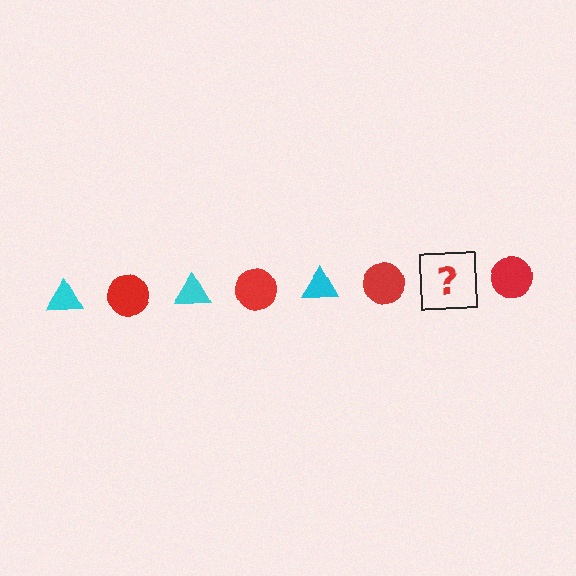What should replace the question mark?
The question mark should be replaced with a cyan triangle.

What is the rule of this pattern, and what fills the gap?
The rule is that the pattern alternates between cyan triangle and red circle. The gap should be filled with a cyan triangle.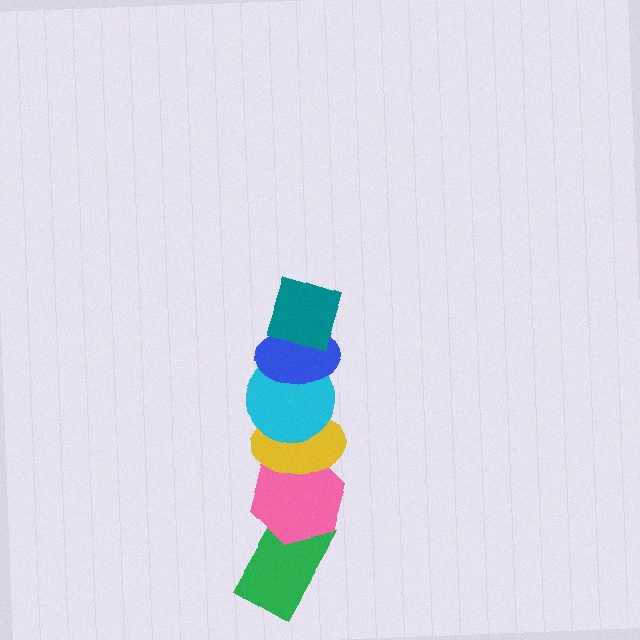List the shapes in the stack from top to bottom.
From top to bottom: the teal diamond, the blue ellipse, the cyan circle, the yellow ellipse, the pink hexagon, the green rectangle.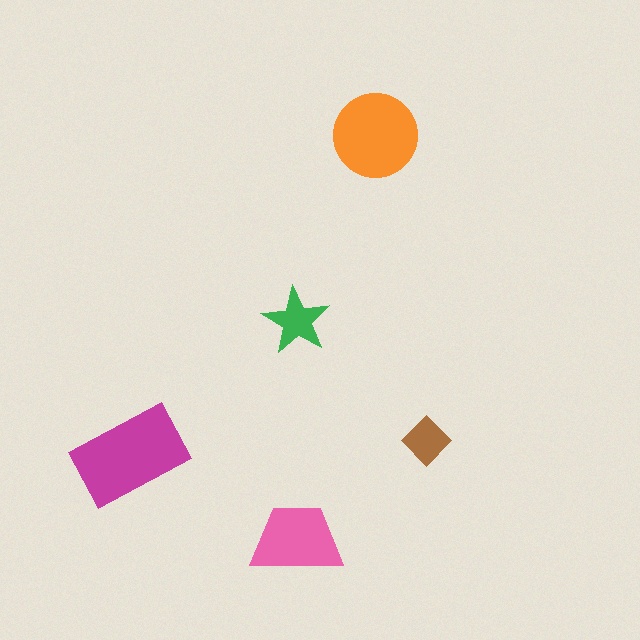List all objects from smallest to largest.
The brown diamond, the green star, the pink trapezoid, the orange circle, the magenta rectangle.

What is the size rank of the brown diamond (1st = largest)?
5th.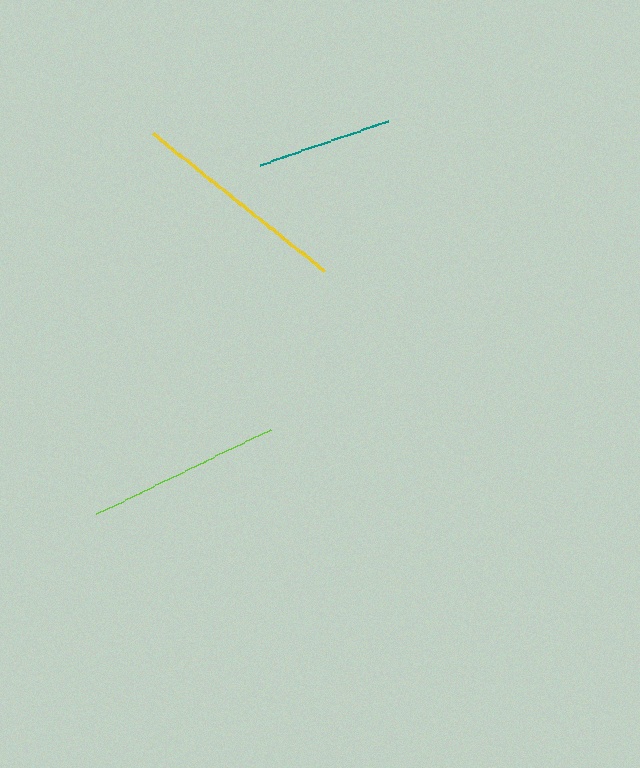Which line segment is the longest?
The yellow line is the longest at approximately 220 pixels.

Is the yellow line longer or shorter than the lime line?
The yellow line is longer than the lime line.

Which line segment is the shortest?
The teal line is the shortest at approximately 135 pixels.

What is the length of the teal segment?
The teal segment is approximately 135 pixels long.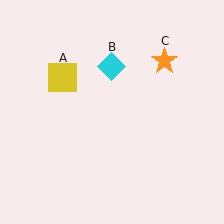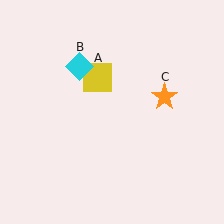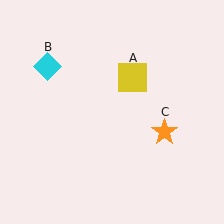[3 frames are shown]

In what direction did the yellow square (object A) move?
The yellow square (object A) moved right.